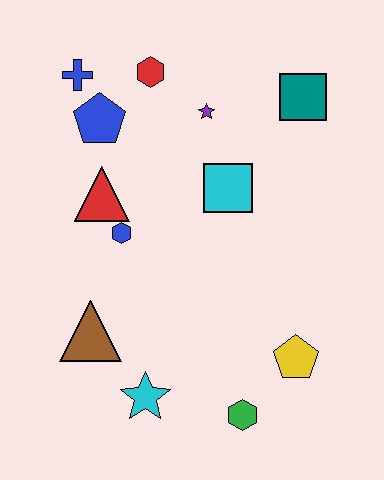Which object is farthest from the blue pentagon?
The green hexagon is farthest from the blue pentagon.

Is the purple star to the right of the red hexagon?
Yes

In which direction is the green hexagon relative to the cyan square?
The green hexagon is below the cyan square.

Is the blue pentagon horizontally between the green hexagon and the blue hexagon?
No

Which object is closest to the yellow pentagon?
The green hexagon is closest to the yellow pentagon.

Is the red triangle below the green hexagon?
No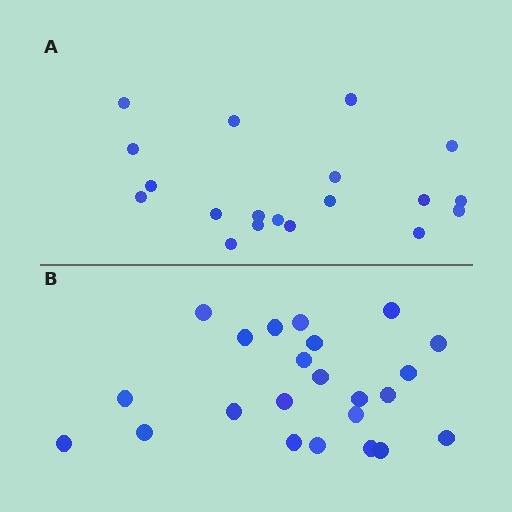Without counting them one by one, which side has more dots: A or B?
Region B (the bottom region) has more dots.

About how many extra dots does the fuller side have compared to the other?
Region B has about 4 more dots than region A.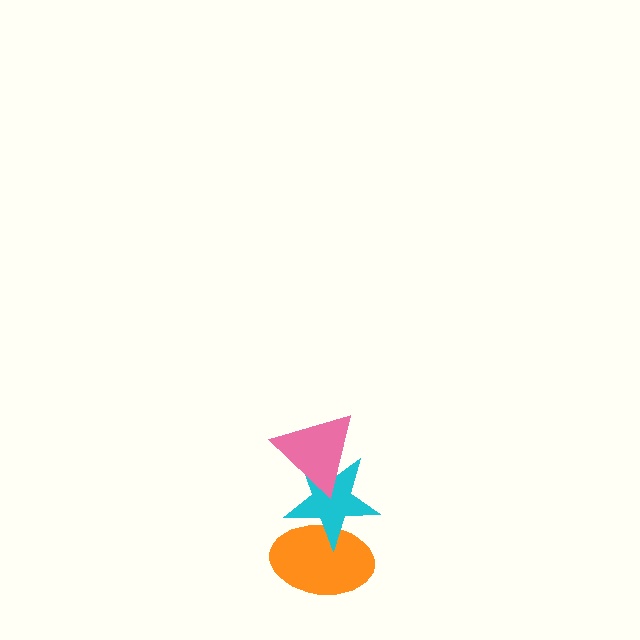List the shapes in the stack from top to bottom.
From top to bottom: the pink triangle, the cyan star, the orange ellipse.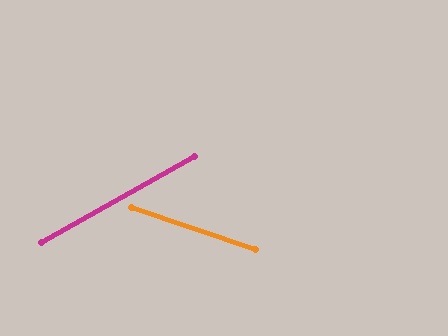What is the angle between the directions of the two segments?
Approximately 48 degrees.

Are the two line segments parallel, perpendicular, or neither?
Neither parallel nor perpendicular — they differ by about 48°.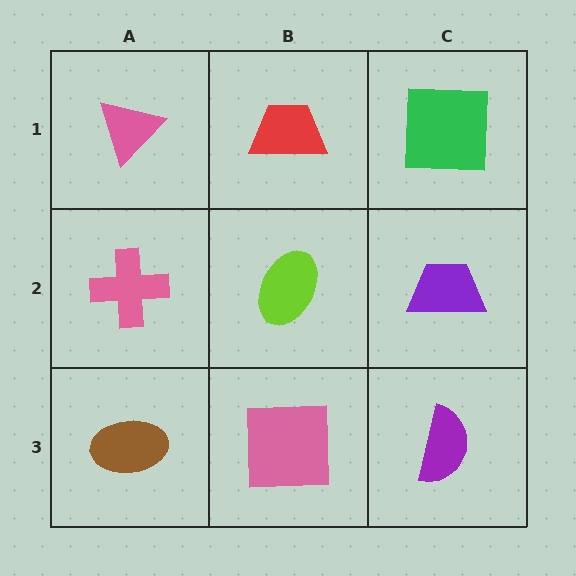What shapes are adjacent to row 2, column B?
A red trapezoid (row 1, column B), a pink square (row 3, column B), a pink cross (row 2, column A), a purple trapezoid (row 2, column C).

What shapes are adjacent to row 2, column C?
A green square (row 1, column C), a purple semicircle (row 3, column C), a lime ellipse (row 2, column B).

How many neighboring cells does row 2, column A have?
3.